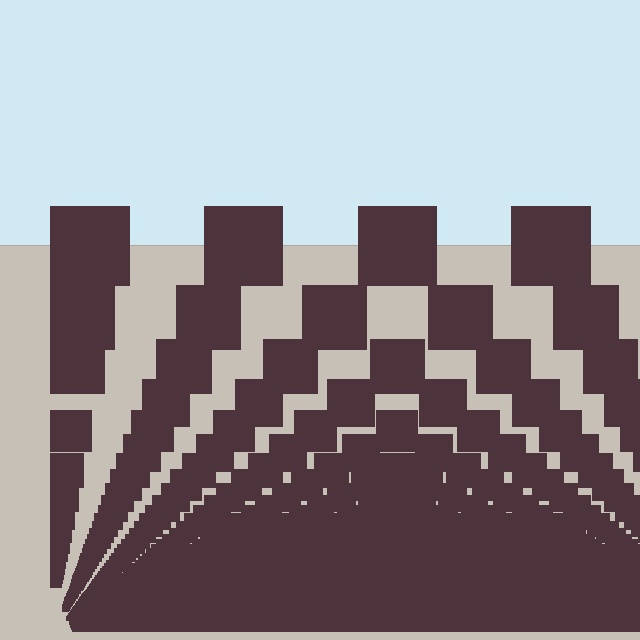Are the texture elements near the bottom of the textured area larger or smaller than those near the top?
Smaller. The gradient is inverted — elements near the bottom are smaller and denser.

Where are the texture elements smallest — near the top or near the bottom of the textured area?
Near the bottom.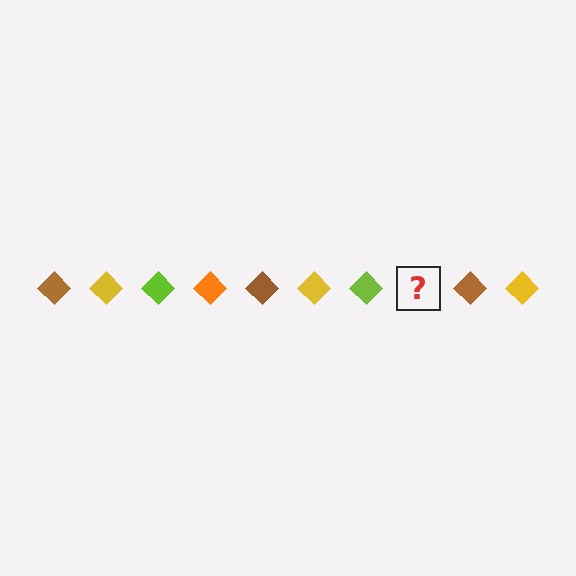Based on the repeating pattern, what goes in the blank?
The blank should be an orange diamond.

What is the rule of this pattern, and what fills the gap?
The rule is that the pattern cycles through brown, yellow, lime, orange diamonds. The gap should be filled with an orange diamond.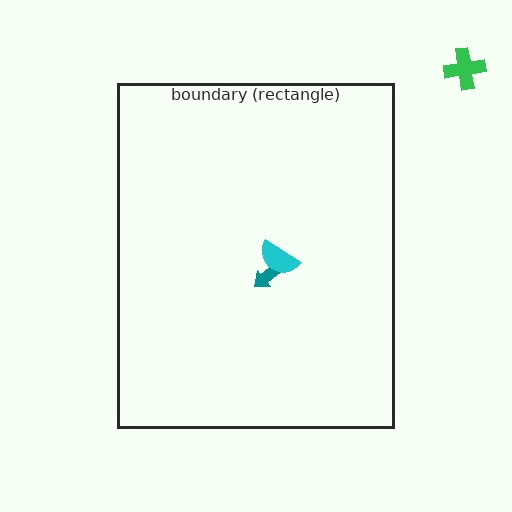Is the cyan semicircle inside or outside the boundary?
Inside.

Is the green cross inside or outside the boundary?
Outside.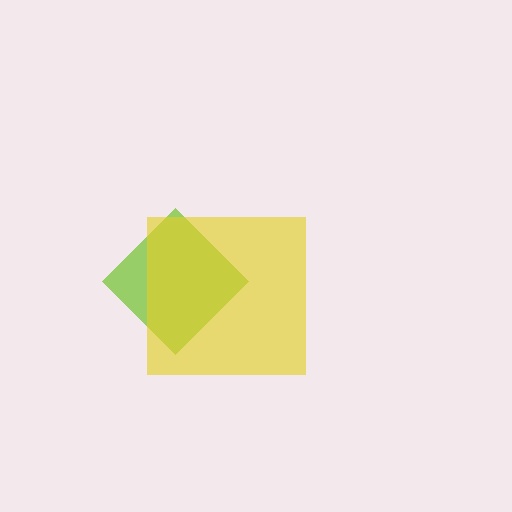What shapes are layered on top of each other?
The layered shapes are: a lime diamond, a yellow square.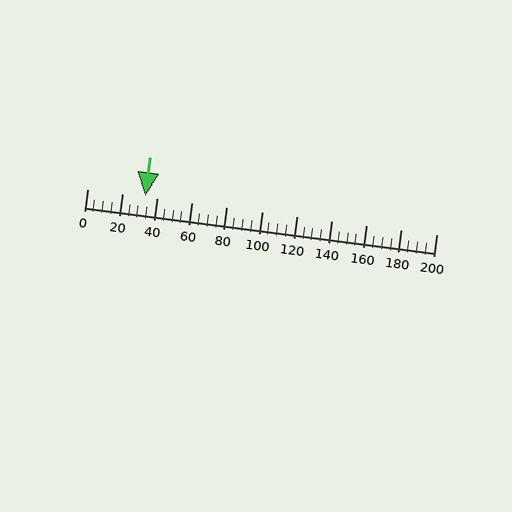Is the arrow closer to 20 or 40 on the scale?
The arrow is closer to 40.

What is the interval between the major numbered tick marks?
The major tick marks are spaced 20 units apart.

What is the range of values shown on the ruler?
The ruler shows values from 0 to 200.